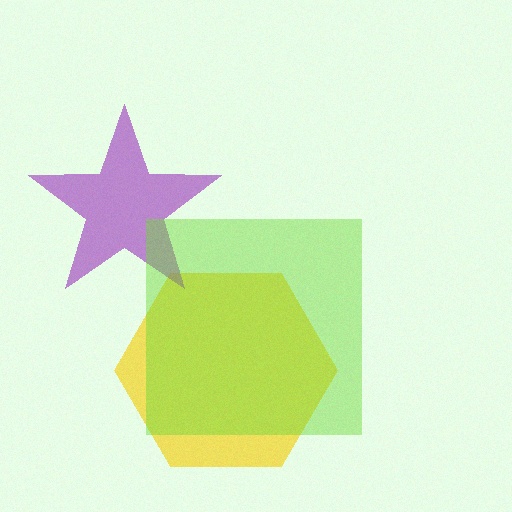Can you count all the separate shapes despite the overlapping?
Yes, there are 3 separate shapes.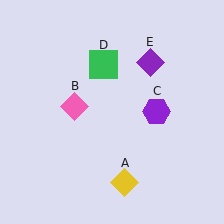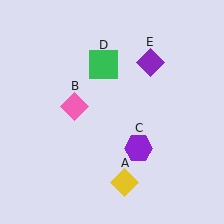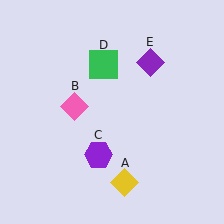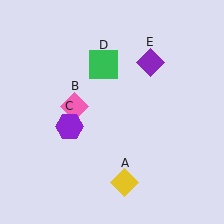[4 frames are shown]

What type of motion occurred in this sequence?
The purple hexagon (object C) rotated clockwise around the center of the scene.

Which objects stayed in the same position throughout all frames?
Yellow diamond (object A) and pink diamond (object B) and green square (object D) and purple diamond (object E) remained stationary.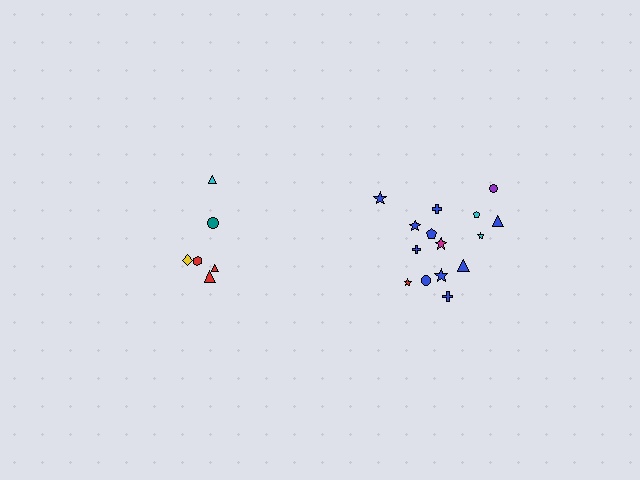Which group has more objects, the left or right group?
The right group.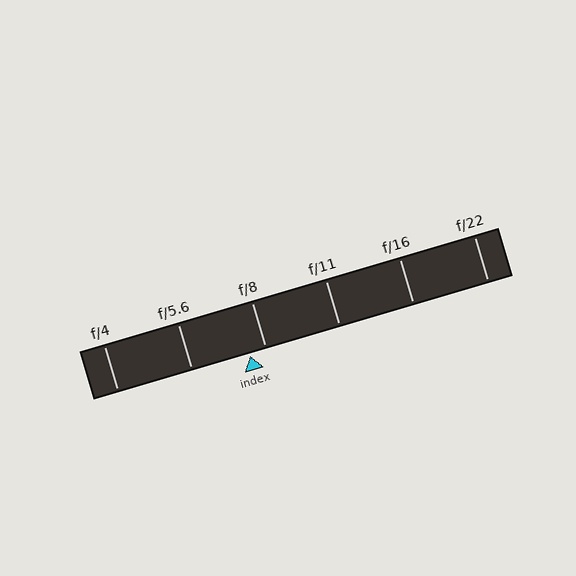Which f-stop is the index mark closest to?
The index mark is closest to f/8.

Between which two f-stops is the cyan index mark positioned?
The index mark is between f/5.6 and f/8.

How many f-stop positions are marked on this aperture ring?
There are 6 f-stop positions marked.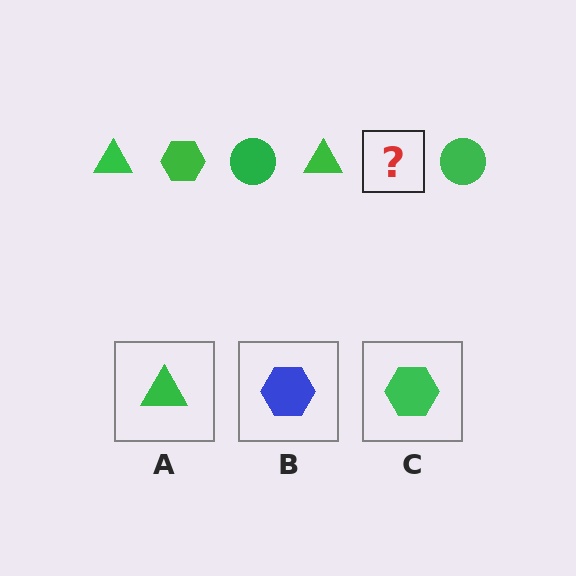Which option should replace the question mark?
Option C.